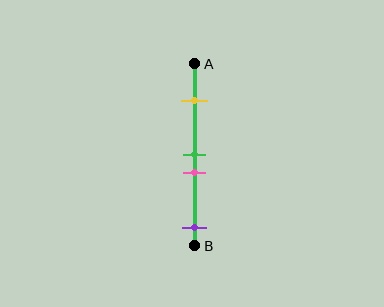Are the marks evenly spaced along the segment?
No, the marks are not evenly spaced.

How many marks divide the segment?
There are 4 marks dividing the segment.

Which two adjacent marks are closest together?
The green and pink marks are the closest adjacent pair.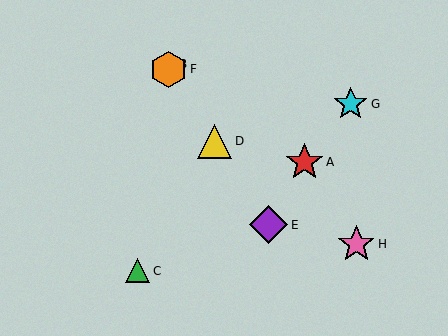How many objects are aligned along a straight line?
4 objects (B, D, E, F) are aligned along a straight line.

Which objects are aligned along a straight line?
Objects B, D, E, F are aligned along a straight line.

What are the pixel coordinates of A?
Object A is at (305, 162).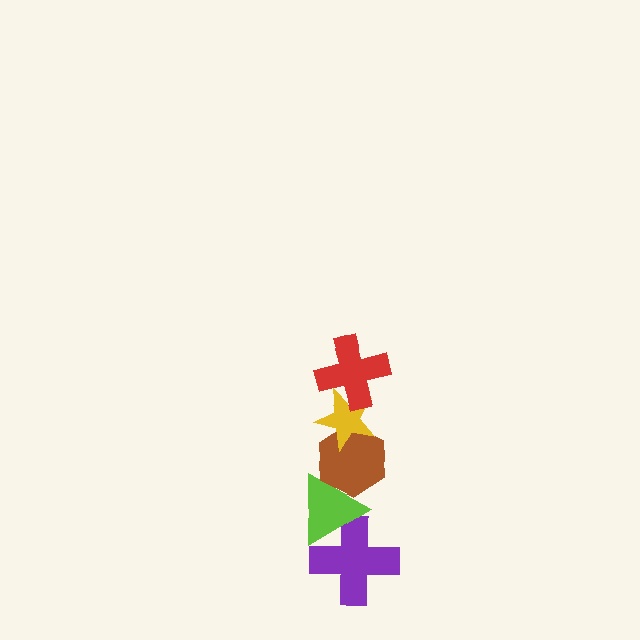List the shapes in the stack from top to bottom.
From top to bottom: the red cross, the yellow star, the brown hexagon, the lime triangle, the purple cross.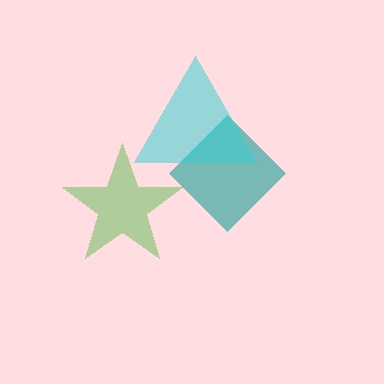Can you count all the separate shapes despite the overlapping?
Yes, there are 3 separate shapes.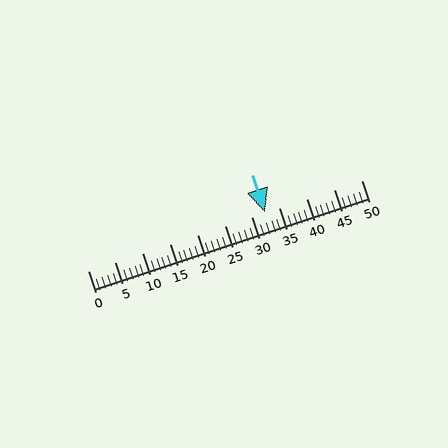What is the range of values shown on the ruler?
The ruler shows values from 0 to 50.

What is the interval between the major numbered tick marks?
The major tick marks are spaced 5 units apart.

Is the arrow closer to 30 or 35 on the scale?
The arrow is closer to 30.